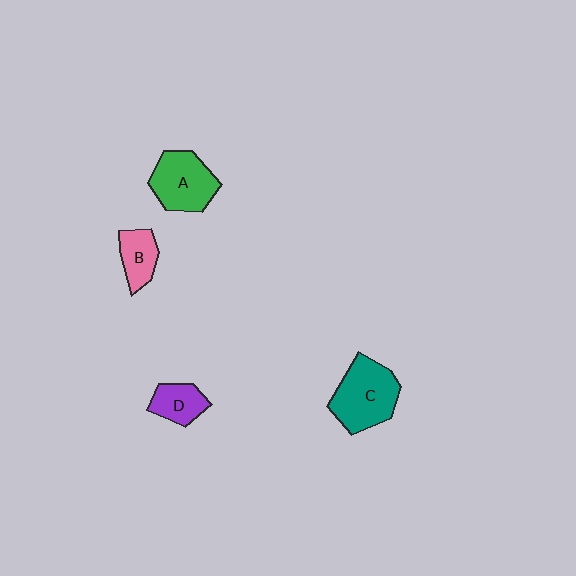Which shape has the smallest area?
Shape D (purple).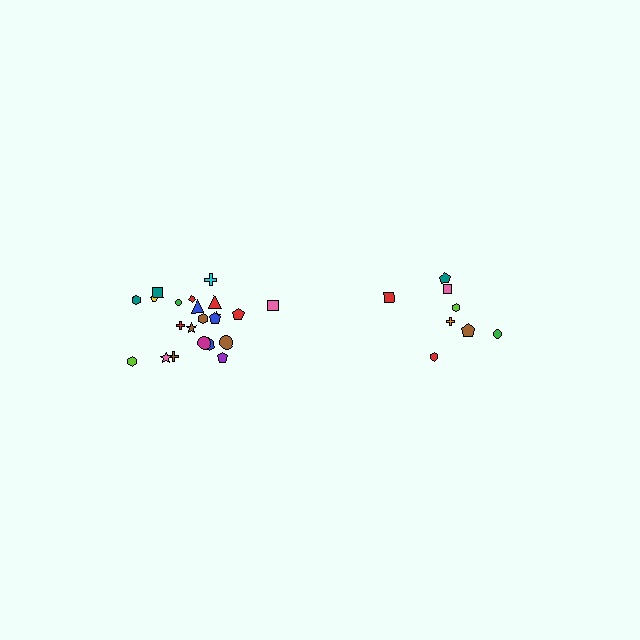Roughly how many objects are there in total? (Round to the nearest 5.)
Roughly 30 objects in total.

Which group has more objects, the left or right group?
The left group.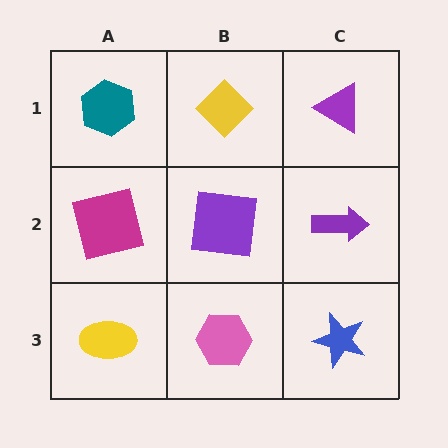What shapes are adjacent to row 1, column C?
A purple arrow (row 2, column C), a yellow diamond (row 1, column B).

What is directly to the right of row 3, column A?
A pink hexagon.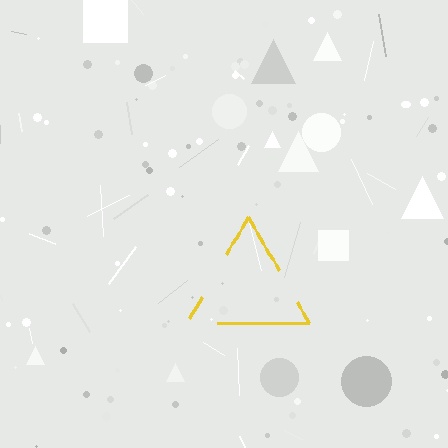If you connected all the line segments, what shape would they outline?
They would outline a triangle.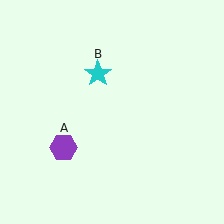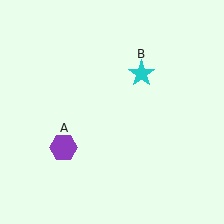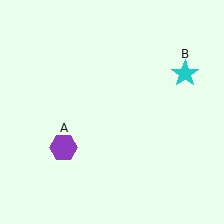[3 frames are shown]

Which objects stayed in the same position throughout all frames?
Purple hexagon (object A) remained stationary.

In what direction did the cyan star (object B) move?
The cyan star (object B) moved right.